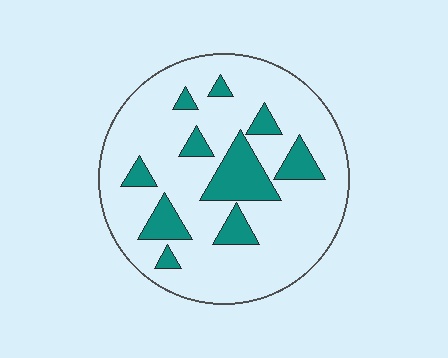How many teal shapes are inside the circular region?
10.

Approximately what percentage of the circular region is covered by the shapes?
Approximately 20%.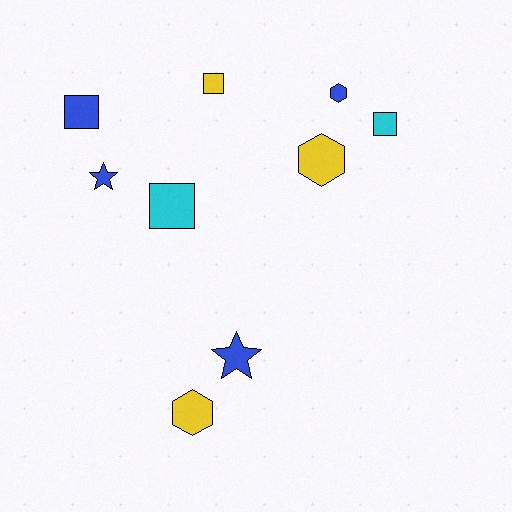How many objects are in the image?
There are 9 objects.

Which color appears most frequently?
Blue, with 4 objects.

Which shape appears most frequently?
Square, with 4 objects.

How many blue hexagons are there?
There is 1 blue hexagon.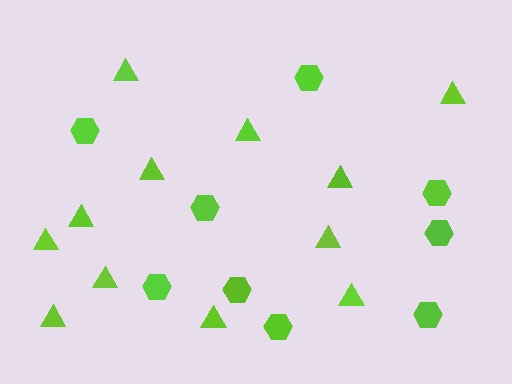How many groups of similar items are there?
There are 2 groups: one group of hexagons (9) and one group of triangles (12).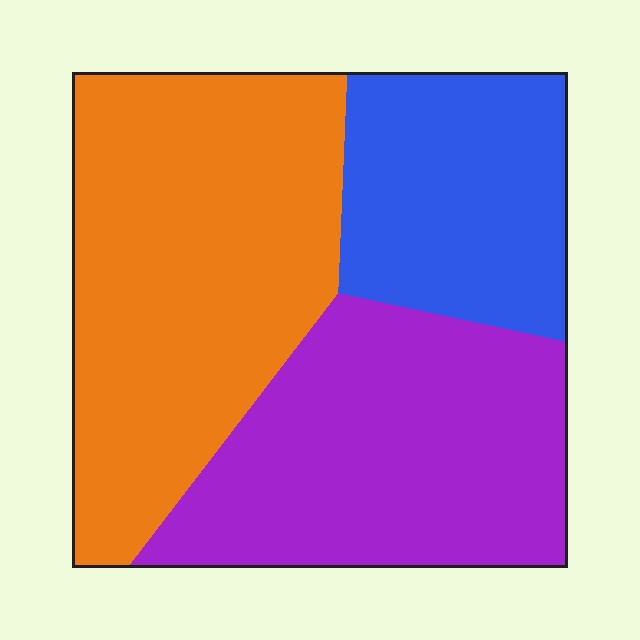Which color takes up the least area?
Blue, at roughly 25%.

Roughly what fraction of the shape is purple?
Purple takes up between a third and a half of the shape.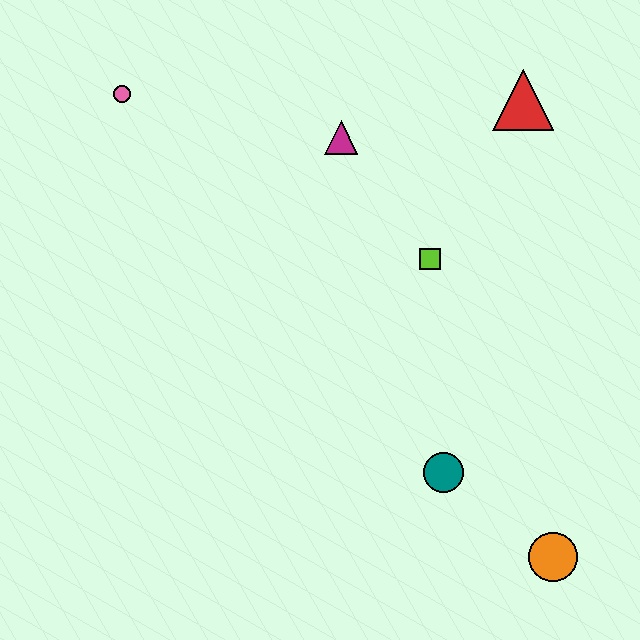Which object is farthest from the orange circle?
The pink circle is farthest from the orange circle.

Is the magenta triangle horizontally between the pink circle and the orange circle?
Yes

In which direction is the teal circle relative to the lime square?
The teal circle is below the lime square.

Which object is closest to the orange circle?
The teal circle is closest to the orange circle.